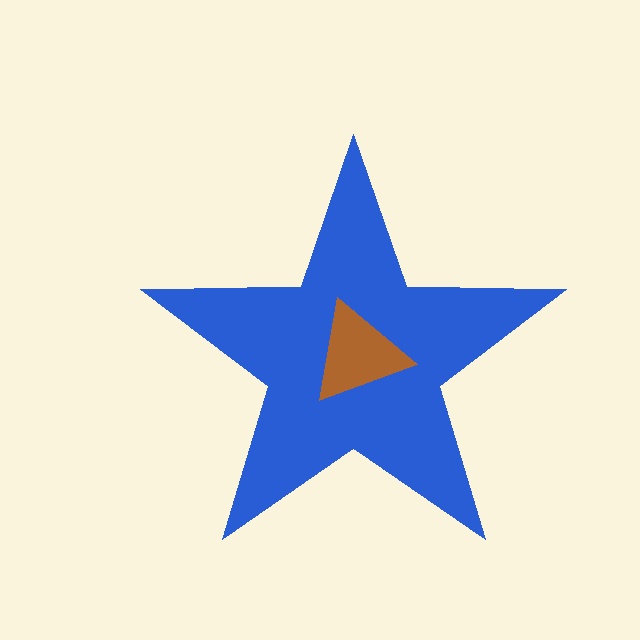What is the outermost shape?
The blue star.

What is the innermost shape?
The brown triangle.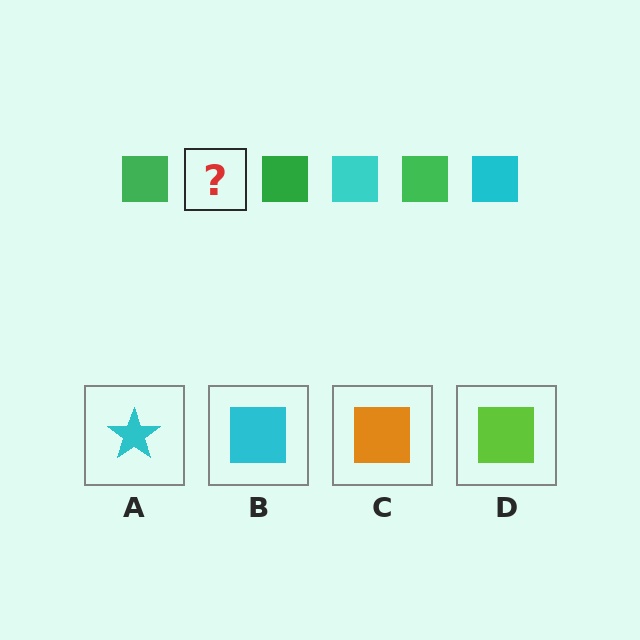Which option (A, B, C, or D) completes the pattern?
B.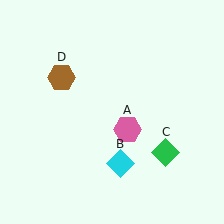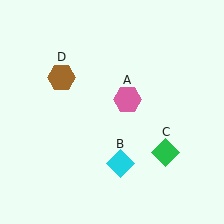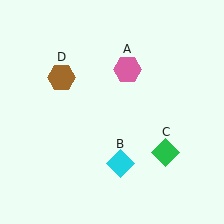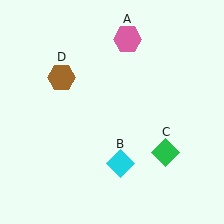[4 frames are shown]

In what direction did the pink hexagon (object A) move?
The pink hexagon (object A) moved up.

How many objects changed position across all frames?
1 object changed position: pink hexagon (object A).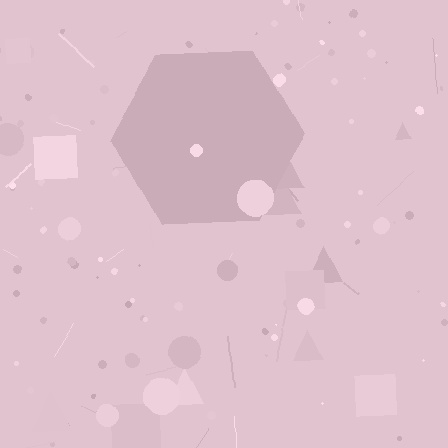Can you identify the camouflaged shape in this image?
The camouflaged shape is a hexagon.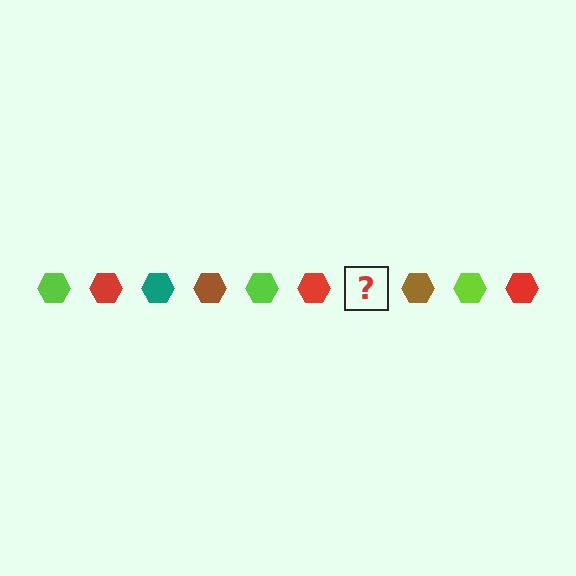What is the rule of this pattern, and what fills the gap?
The rule is that the pattern cycles through lime, red, teal, brown hexagons. The gap should be filled with a teal hexagon.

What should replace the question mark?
The question mark should be replaced with a teal hexagon.